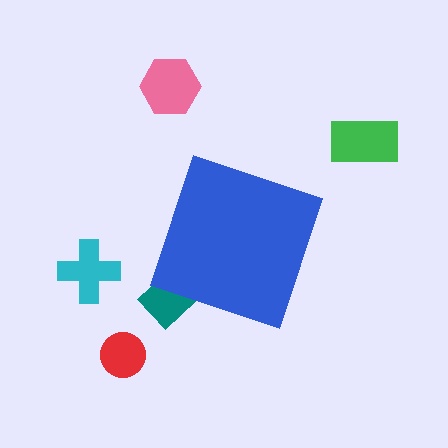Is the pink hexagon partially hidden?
No, the pink hexagon is fully visible.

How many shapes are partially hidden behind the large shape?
1 shape is partially hidden.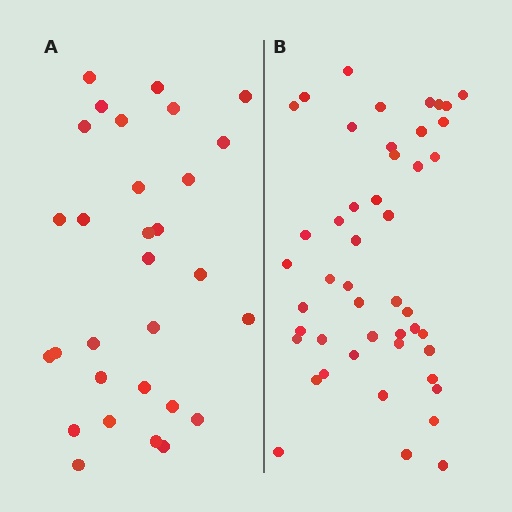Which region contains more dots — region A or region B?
Region B (the right region) has more dots.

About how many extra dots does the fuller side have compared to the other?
Region B has approximately 15 more dots than region A.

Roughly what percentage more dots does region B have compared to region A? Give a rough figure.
About 55% more.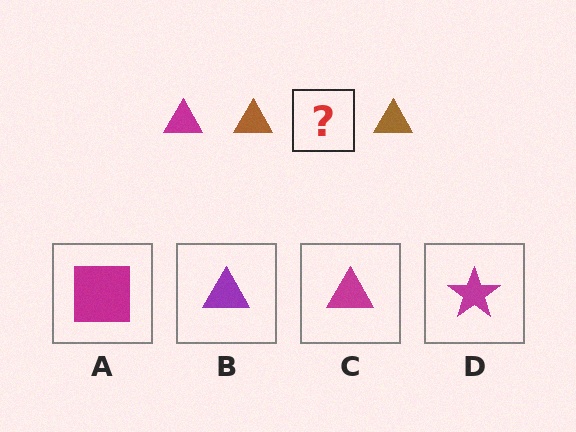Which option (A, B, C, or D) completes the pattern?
C.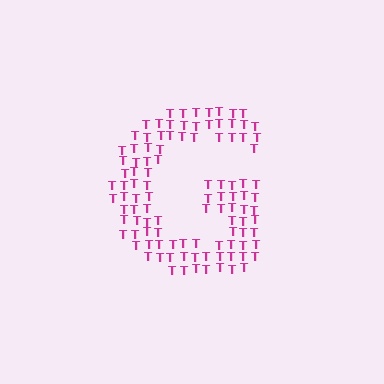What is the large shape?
The large shape is the letter G.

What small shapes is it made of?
It is made of small letter T's.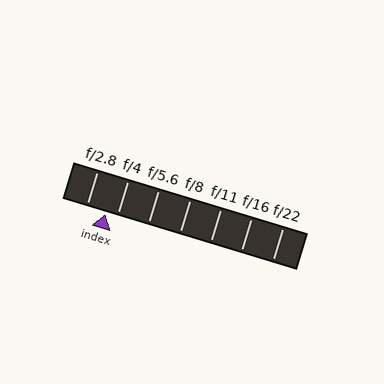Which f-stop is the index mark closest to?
The index mark is closest to f/4.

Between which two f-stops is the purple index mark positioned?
The index mark is between f/2.8 and f/4.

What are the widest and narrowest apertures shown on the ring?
The widest aperture shown is f/2.8 and the narrowest is f/22.